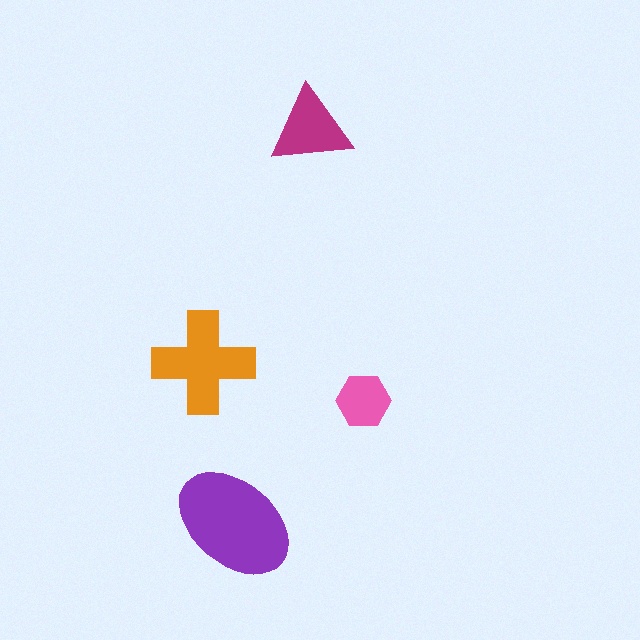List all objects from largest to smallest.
The purple ellipse, the orange cross, the magenta triangle, the pink hexagon.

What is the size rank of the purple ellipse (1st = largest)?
1st.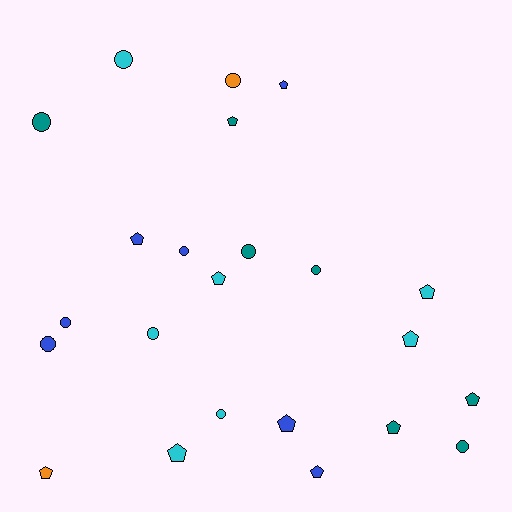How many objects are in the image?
There are 23 objects.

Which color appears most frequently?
Cyan, with 7 objects.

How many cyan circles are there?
There are 3 cyan circles.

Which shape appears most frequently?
Pentagon, with 12 objects.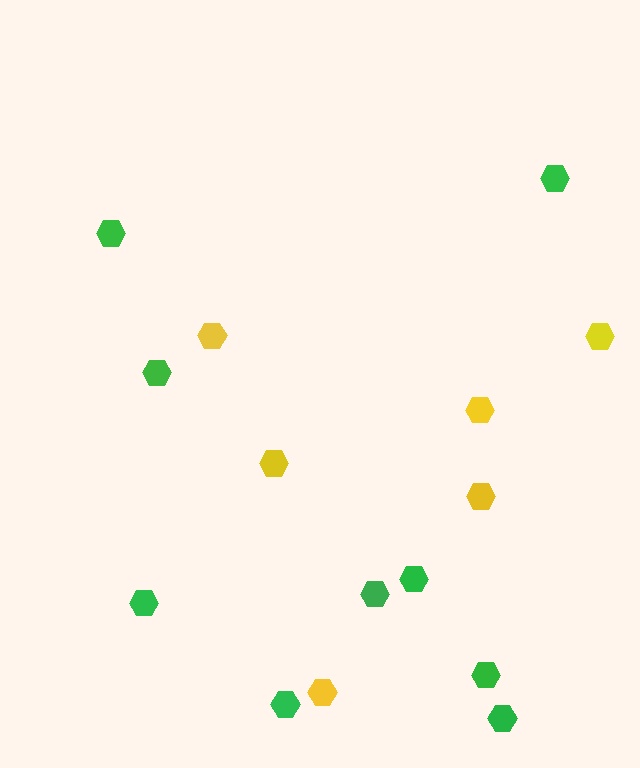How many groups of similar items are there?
There are 2 groups: one group of yellow hexagons (6) and one group of green hexagons (9).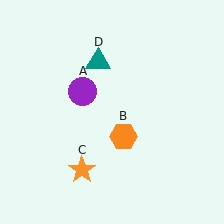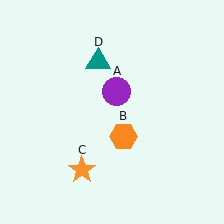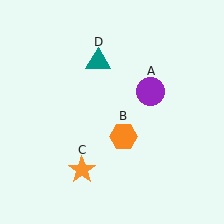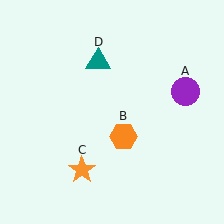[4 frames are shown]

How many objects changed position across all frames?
1 object changed position: purple circle (object A).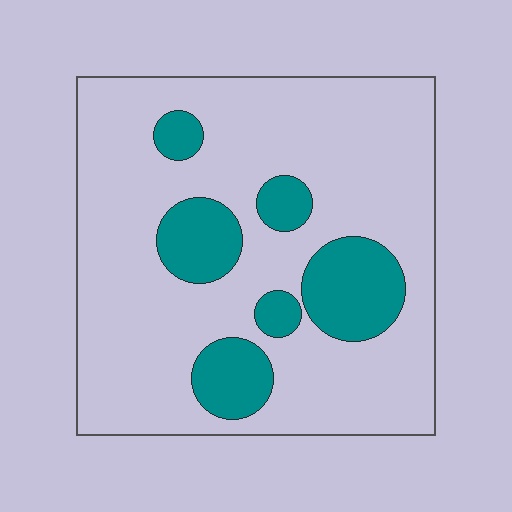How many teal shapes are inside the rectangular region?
6.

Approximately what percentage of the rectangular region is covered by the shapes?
Approximately 20%.